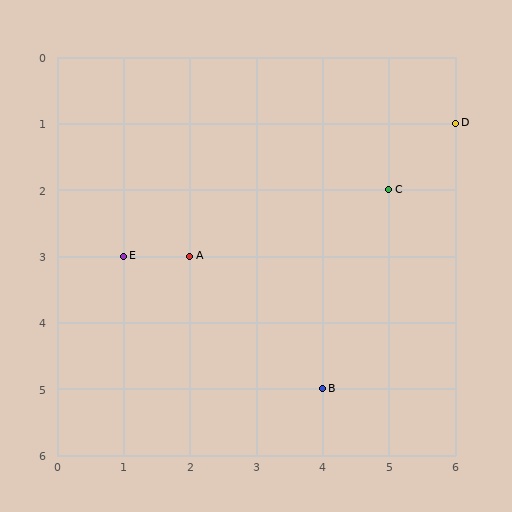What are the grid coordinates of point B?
Point B is at grid coordinates (4, 5).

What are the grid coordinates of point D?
Point D is at grid coordinates (6, 1).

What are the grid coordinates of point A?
Point A is at grid coordinates (2, 3).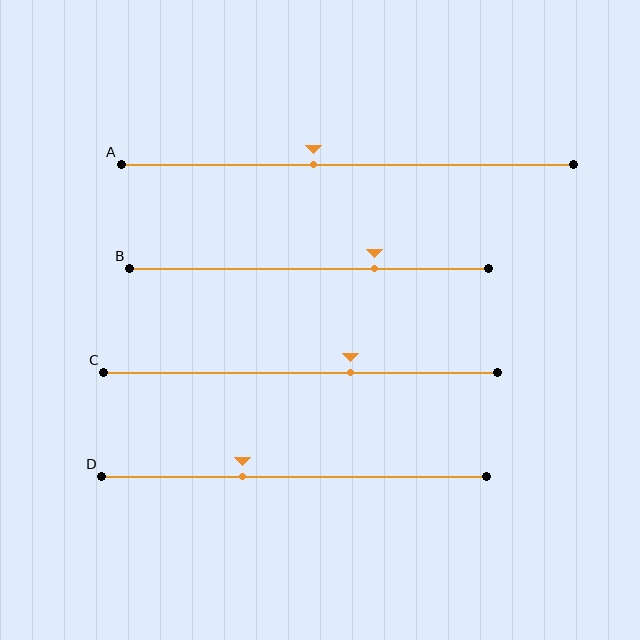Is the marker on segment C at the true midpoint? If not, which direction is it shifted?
No, the marker on segment C is shifted to the right by about 13% of the segment length.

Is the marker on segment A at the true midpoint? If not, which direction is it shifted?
No, the marker on segment A is shifted to the left by about 7% of the segment length.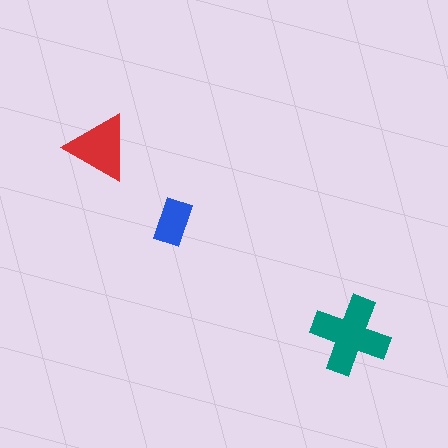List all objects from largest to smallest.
The teal cross, the red triangle, the blue rectangle.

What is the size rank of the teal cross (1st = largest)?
1st.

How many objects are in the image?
There are 3 objects in the image.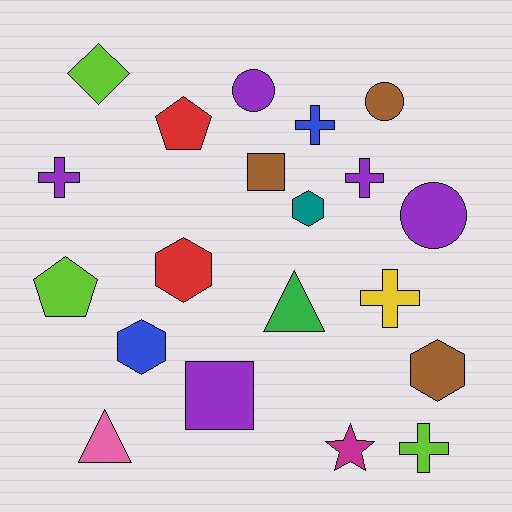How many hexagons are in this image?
There are 4 hexagons.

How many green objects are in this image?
There is 1 green object.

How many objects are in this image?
There are 20 objects.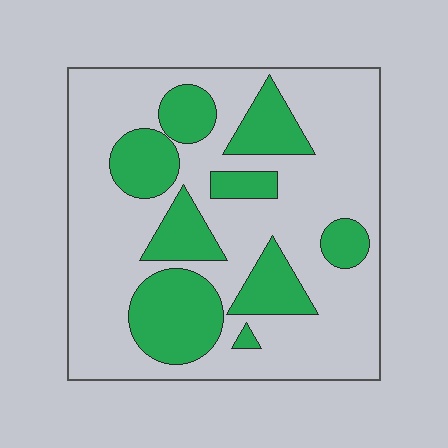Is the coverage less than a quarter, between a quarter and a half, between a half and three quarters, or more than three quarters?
Between a quarter and a half.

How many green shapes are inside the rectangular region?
9.